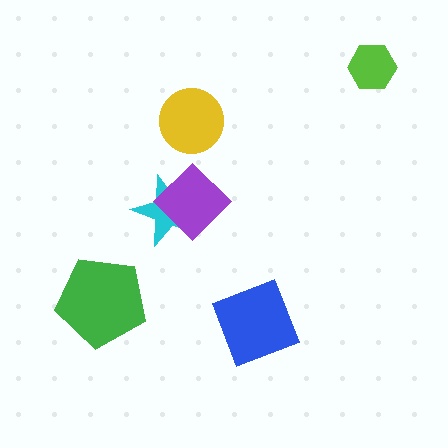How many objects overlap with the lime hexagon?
0 objects overlap with the lime hexagon.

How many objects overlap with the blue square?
0 objects overlap with the blue square.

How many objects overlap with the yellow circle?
0 objects overlap with the yellow circle.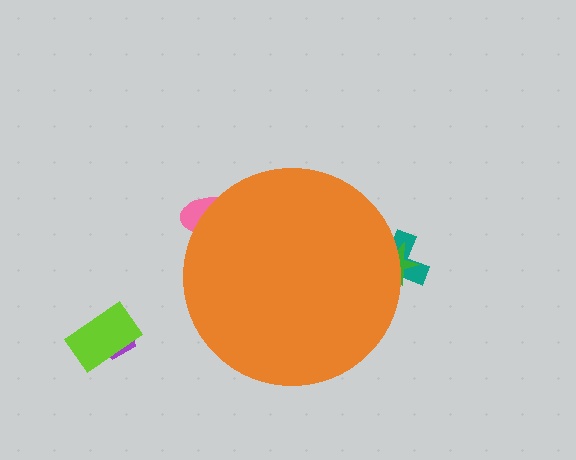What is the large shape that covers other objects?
An orange circle.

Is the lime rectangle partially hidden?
No, the lime rectangle is fully visible.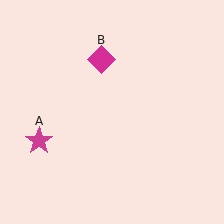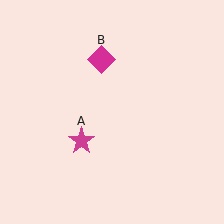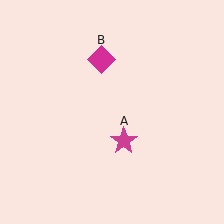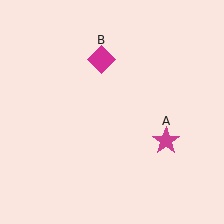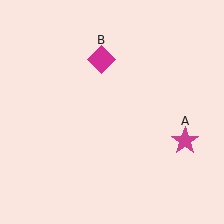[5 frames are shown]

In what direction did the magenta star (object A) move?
The magenta star (object A) moved right.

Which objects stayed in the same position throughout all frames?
Magenta diamond (object B) remained stationary.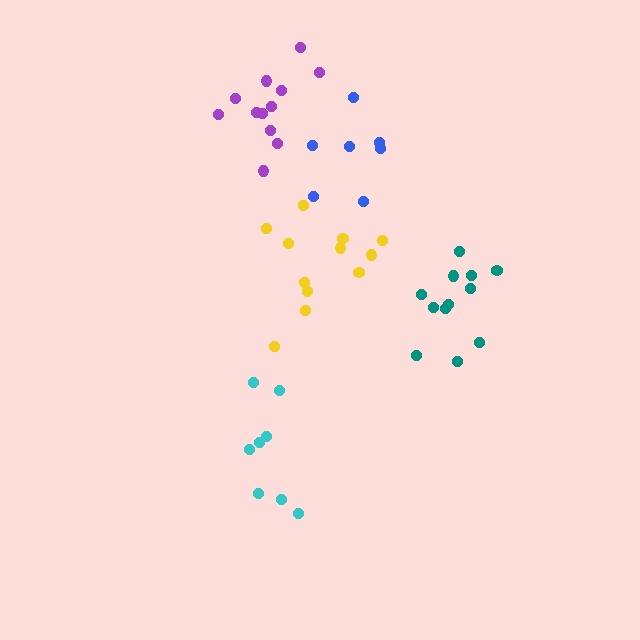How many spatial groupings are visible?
There are 5 spatial groupings.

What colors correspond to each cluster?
The clusters are colored: cyan, yellow, purple, teal, blue.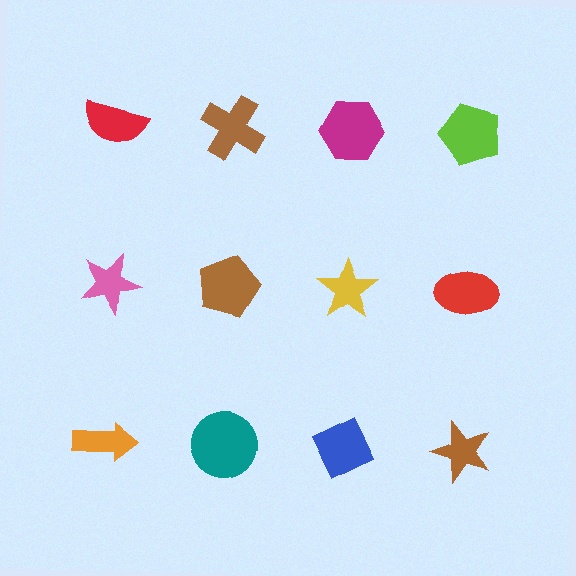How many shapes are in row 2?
4 shapes.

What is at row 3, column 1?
An orange arrow.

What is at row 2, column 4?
A red ellipse.